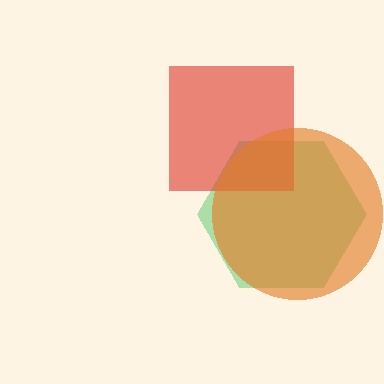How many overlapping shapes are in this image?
There are 3 overlapping shapes in the image.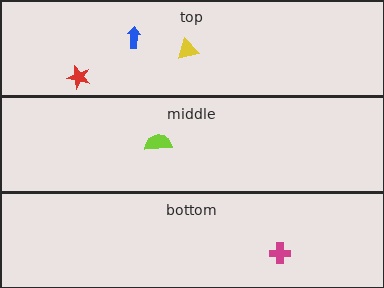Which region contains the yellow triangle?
The top region.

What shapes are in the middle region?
The lime semicircle.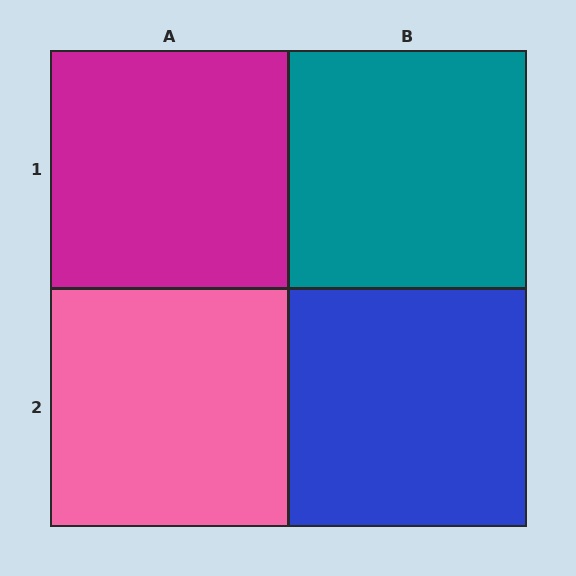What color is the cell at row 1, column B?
Teal.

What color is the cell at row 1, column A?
Magenta.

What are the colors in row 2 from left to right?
Pink, blue.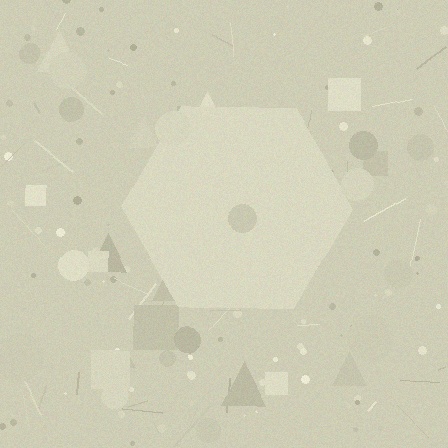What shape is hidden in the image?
A hexagon is hidden in the image.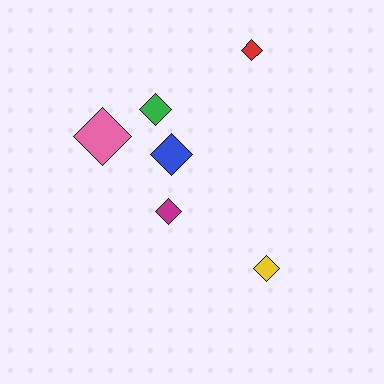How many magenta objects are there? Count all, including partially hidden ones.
There is 1 magenta object.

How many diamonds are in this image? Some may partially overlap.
There are 6 diamonds.